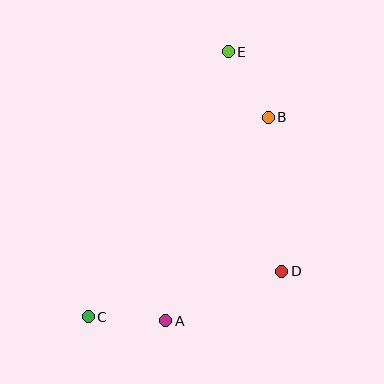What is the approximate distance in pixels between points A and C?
The distance between A and C is approximately 78 pixels.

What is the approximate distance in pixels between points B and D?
The distance between B and D is approximately 155 pixels.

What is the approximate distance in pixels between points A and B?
The distance between A and B is approximately 228 pixels.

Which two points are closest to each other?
Points B and E are closest to each other.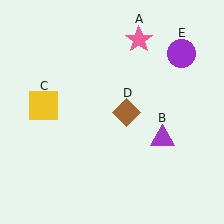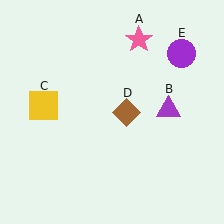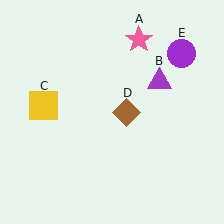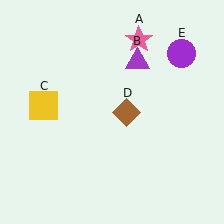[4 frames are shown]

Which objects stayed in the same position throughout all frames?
Pink star (object A) and yellow square (object C) and brown diamond (object D) and purple circle (object E) remained stationary.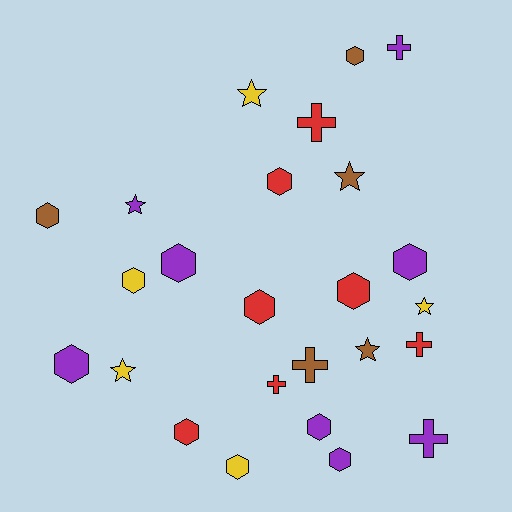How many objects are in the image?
There are 25 objects.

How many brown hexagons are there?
There are 2 brown hexagons.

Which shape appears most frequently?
Hexagon, with 13 objects.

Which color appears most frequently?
Purple, with 8 objects.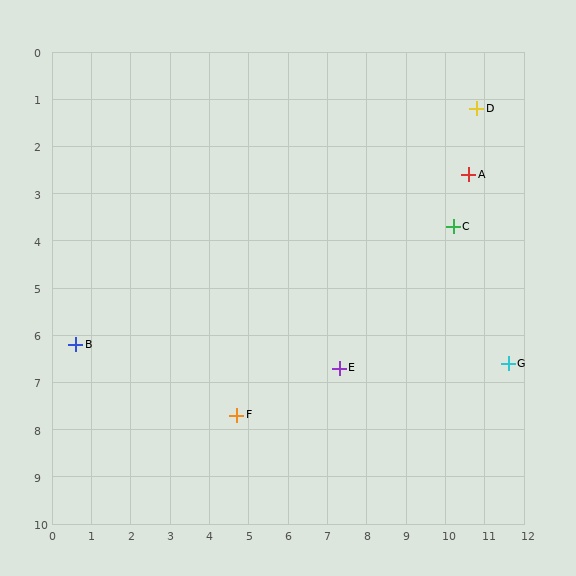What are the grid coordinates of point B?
Point B is at approximately (0.6, 6.2).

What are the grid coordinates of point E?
Point E is at approximately (7.3, 6.7).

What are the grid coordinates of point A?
Point A is at approximately (10.6, 2.6).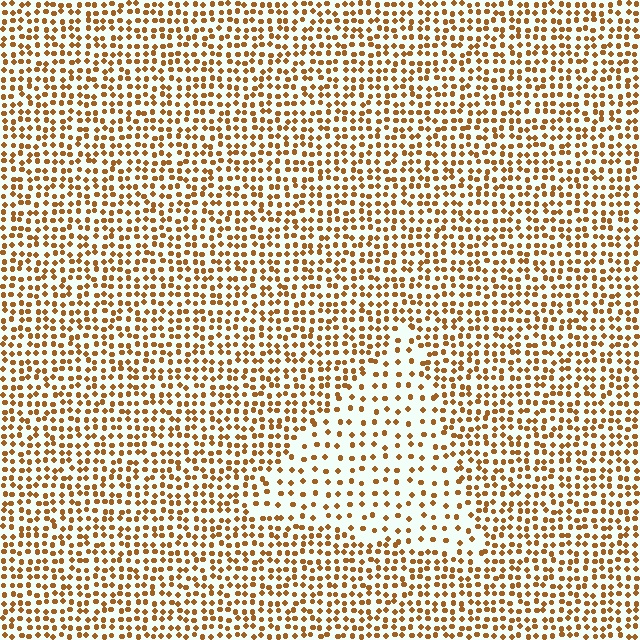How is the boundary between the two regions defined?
The boundary is defined by a change in element density (approximately 2.0x ratio). All elements are the same color, size, and shape.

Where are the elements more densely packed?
The elements are more densely packed outside the triangle boundary.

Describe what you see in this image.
The image contains small brown elements arranged at two different densities. A triangle-shaped region is visible where the elements are less densely packed than the surrounding area.